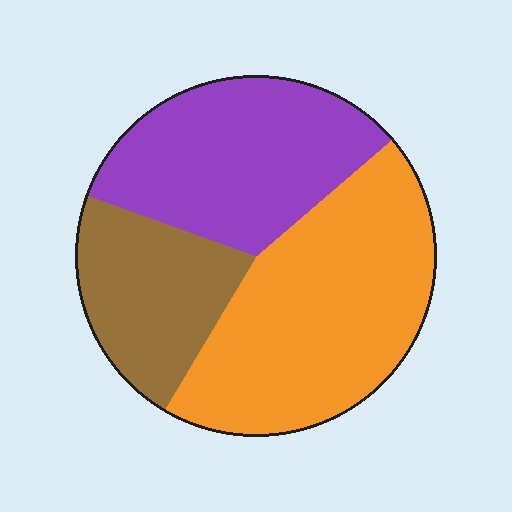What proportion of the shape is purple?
Purple covers about 35% of the shape.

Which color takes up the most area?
Orange, at roughly 45%.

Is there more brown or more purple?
Purple.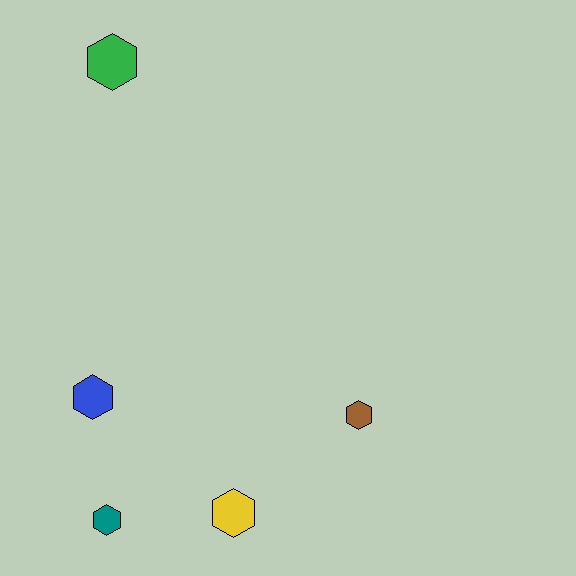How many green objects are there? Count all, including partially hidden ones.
There is 1 green object.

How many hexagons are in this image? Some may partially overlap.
There are 5 hexagons.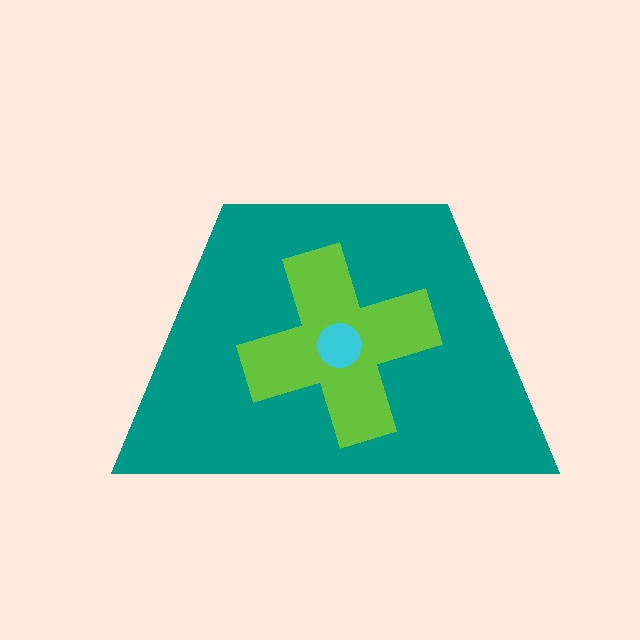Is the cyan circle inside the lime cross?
Yes.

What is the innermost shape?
The cyan circle.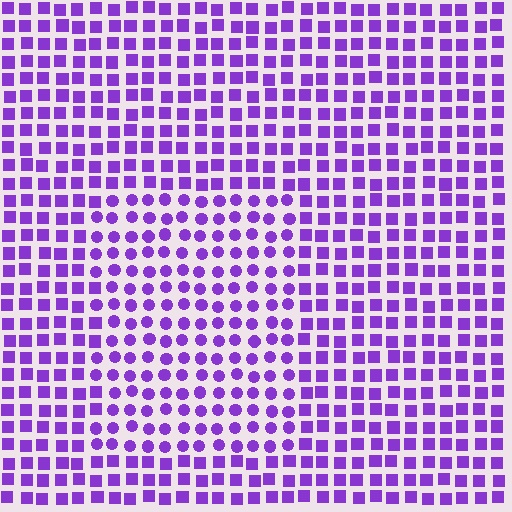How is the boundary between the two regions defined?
The boundary is defined by a change in element shape: circles inside vs. squares outside. All elements share the same color and spacing.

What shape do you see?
I see a rectangle.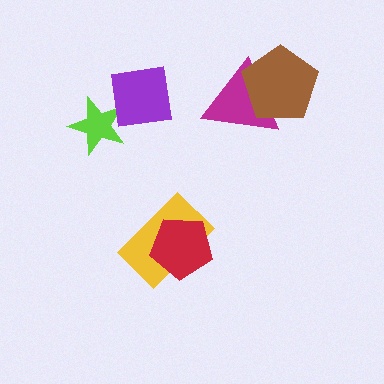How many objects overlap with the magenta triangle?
1 object overlaps with the magenta triangle.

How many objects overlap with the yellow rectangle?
1 object overlaps with the yellow rectangle.